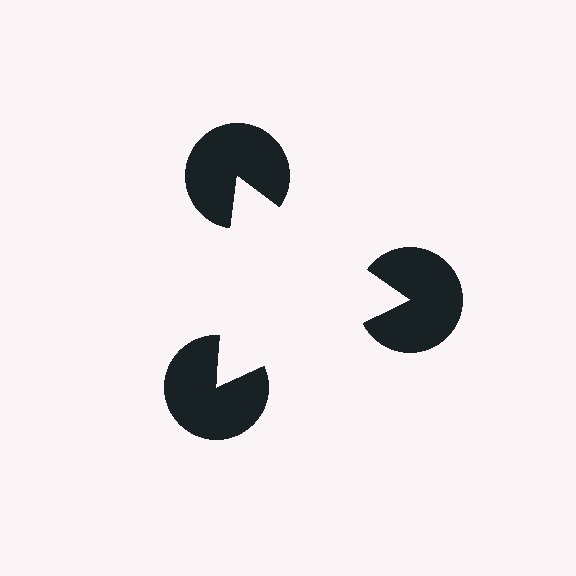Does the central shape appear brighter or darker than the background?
It typically appears slightly brighter than the background, even though no actual brightness change is drawn.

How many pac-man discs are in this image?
There are 3 — one at each vertex of the illusory triangle.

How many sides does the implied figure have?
3 sides.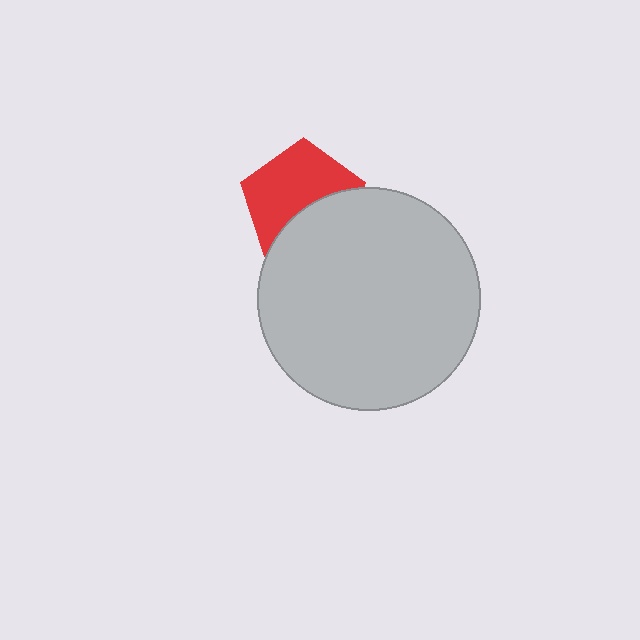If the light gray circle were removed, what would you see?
You would see the complete red pentagon.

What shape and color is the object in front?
The object in front is a light gray circle.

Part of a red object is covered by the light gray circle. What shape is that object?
It is a pentagon.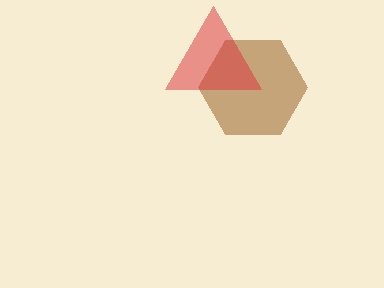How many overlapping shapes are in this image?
There are 2 overlapping shapes in the image.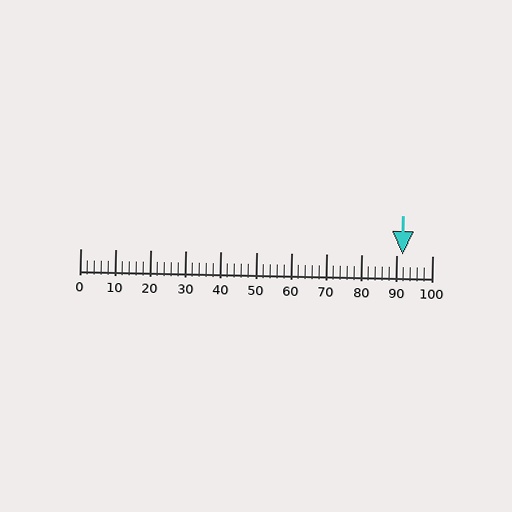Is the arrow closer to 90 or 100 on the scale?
The arrow is closer to 90.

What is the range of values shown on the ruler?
The ruler shows values from 0 to 100.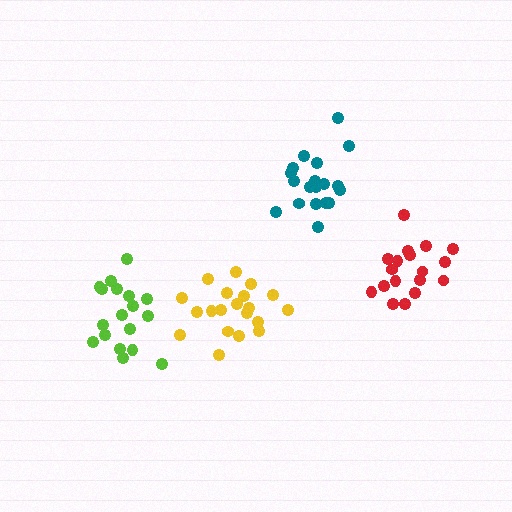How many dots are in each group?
Group 1: 18 dots, Group 2: 20 dots, Group 3: 20 dots, Group 4: 18 dots (76 total).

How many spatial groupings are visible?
There are 4 spatial groupings.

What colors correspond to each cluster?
The clusters are colored: lime, teal, yellow, red.